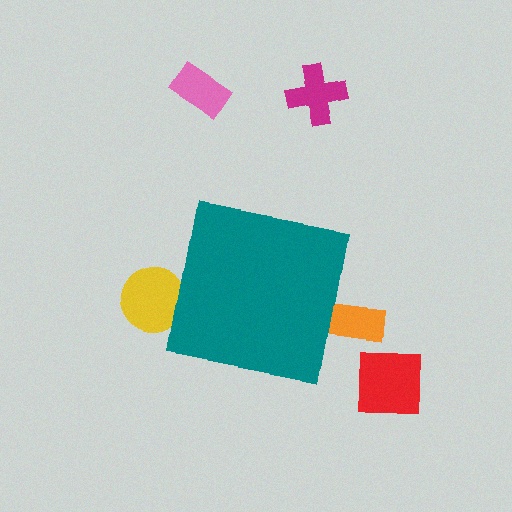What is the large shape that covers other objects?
A teal square.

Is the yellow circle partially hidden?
Yes, the yellow circle is partially hidden behind the teal square.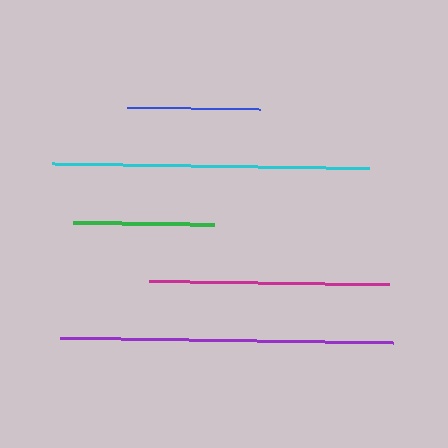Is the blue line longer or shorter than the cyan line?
The cyan line is longer than the blue line.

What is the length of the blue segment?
The blue segment is approximately 134 pixels long.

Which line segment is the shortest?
The blue line is the shortest at approximately 134 pixels.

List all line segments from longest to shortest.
From longest to shortest: purple, cyan, magenta, green, blue.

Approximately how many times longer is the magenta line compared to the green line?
The magenta line is approximately 1.7 times the length of the green line.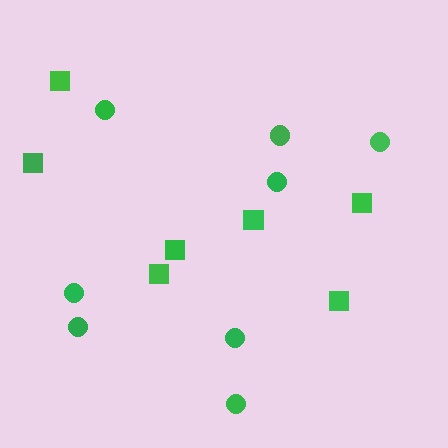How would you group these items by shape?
There are 2 groups: one group of circles (8) and one group of squares (7).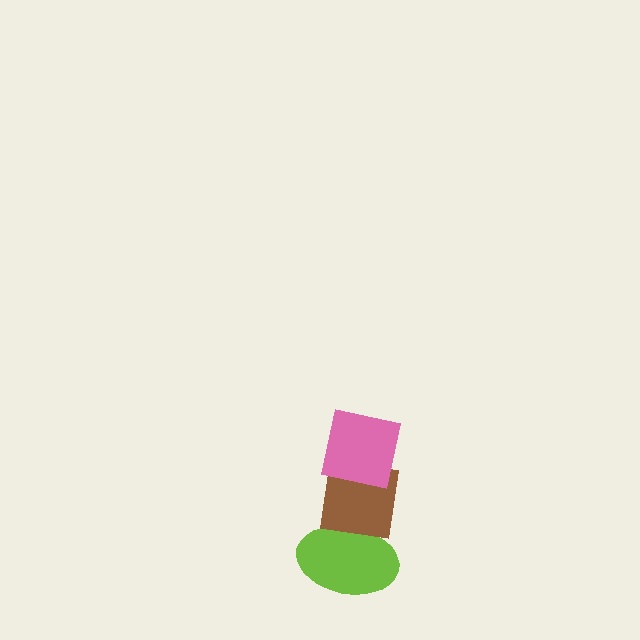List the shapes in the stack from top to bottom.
From top to bottom: the pink square, the brown square, the lime ellipse.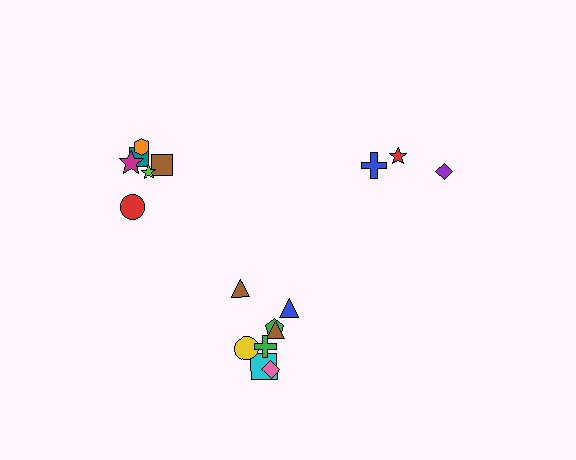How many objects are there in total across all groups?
There are 17 objects.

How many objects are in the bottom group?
There are 8 objects.